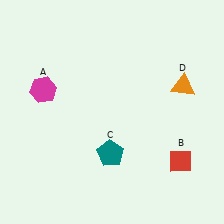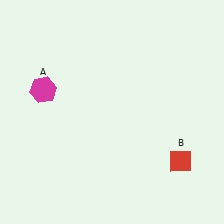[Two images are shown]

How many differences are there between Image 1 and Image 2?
There are 2 differences between the two images.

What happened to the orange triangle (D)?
The orange triangle (D) was removed in Image 2. It was in the top-right area of Image 1.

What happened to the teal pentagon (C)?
The teal pentagon (C) was removed in Image 2. It was in the bottom-left area of Image 1.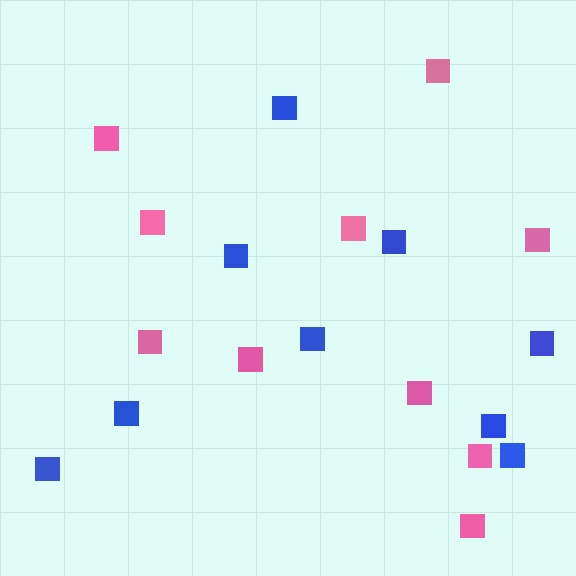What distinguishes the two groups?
There are 2 groups: one group of pink squares (10) and one group of blue squares (9).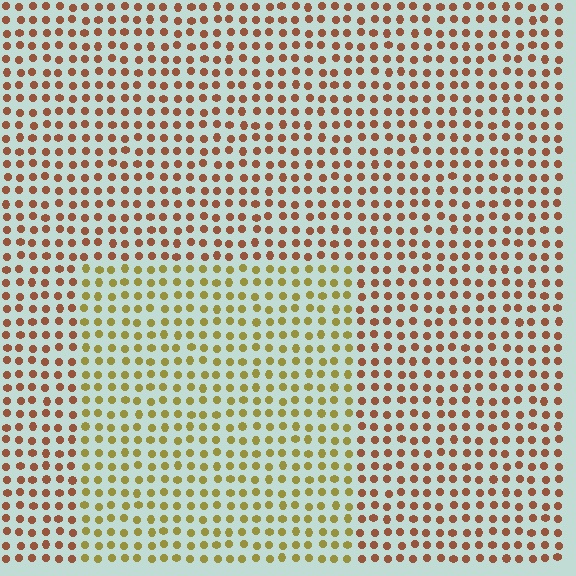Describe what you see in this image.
The image is filled with small brown elements in a uniform arrangement. A rectangle-shaped region is visible where the elements are tinted to a slightly different hue, forming a subtle color boundary.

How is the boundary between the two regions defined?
The boundary is defined purely by a slight shift in hue (about 41 degrees). Spacing, size, and orientation are identical on both sides.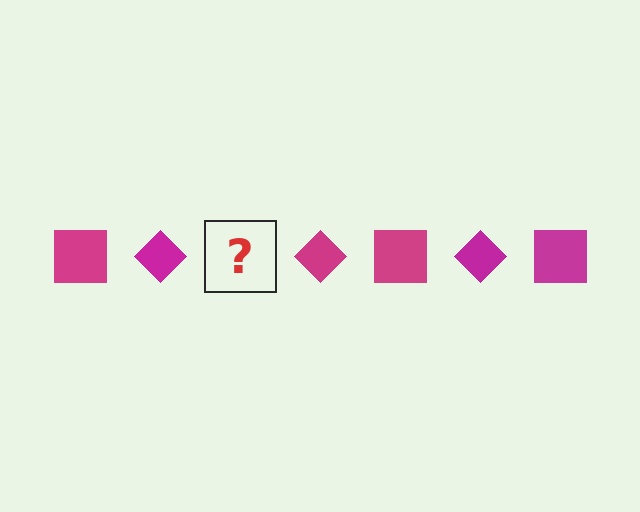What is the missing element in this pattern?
The missing element is a magenta square.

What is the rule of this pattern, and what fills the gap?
The rule is that the pattern cycles through square, diamond shapes in magenta. The gap should be filled with a magenta square.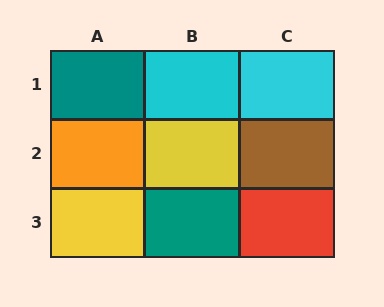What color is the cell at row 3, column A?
Yellow.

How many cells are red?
1 cell is red.